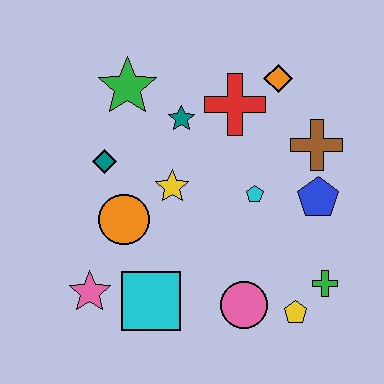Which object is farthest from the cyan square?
The orange diamond is farthest from the cyan square.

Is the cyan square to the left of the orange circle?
No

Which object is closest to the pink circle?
The yellow pentagon is closest to the pink circle.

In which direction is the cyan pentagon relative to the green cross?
The cyan pentagon is above the green cross.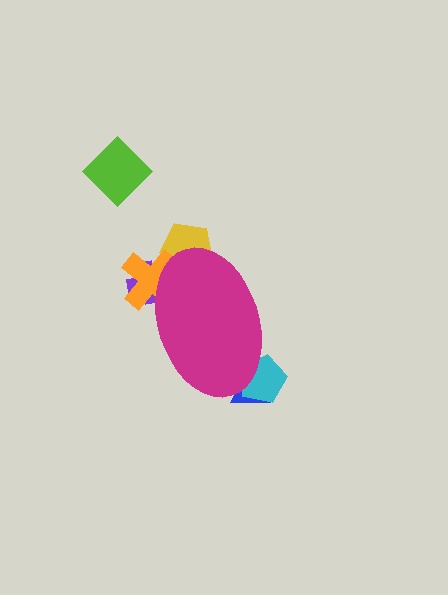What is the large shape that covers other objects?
A magenta ellipse.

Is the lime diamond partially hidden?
No, the lime diamond is fully visible.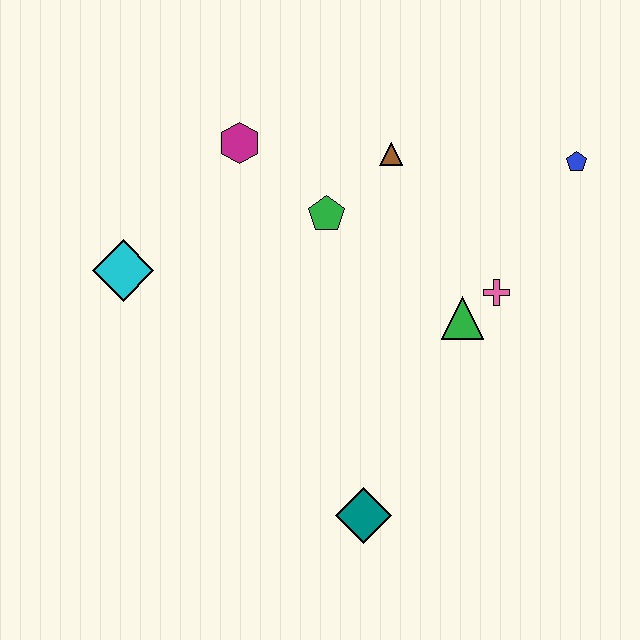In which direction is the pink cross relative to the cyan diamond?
The pink cross is to the right of the cyan diamond.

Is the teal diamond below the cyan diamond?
Yes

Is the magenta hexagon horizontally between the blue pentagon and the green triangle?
No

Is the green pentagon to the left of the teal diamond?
Yes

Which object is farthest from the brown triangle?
The teal diamond is farthest from the brown triangle.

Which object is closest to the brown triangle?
The green pentagon is closest to the brown triangle.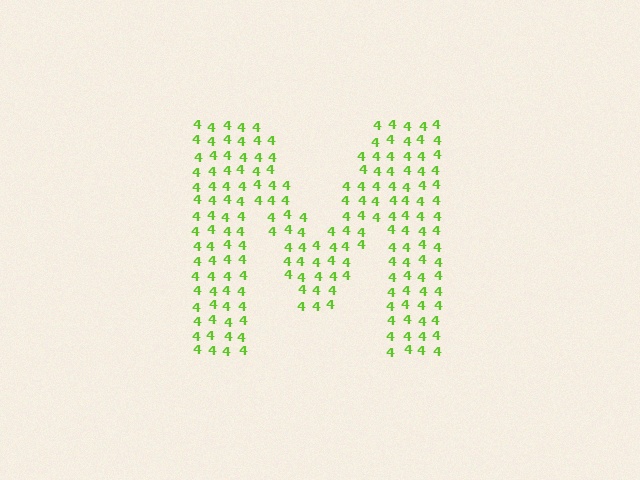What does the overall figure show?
The overall figure shows the letter M.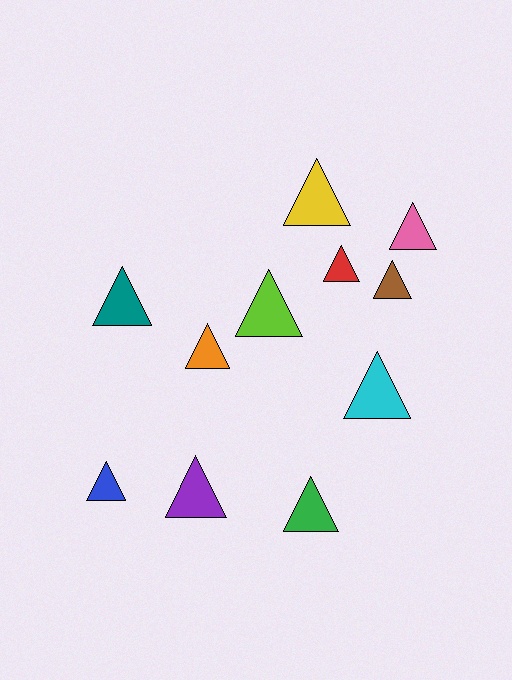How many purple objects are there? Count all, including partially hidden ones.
There is 1 purple object.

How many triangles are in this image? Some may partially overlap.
There are 11 triangles.